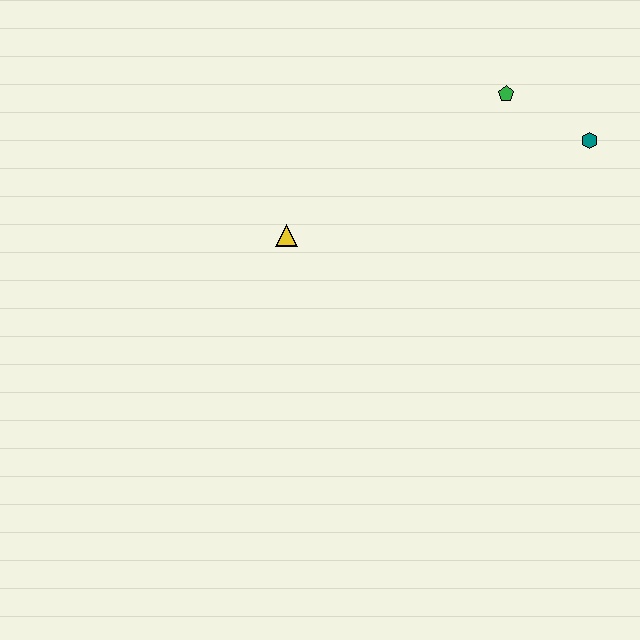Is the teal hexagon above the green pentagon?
No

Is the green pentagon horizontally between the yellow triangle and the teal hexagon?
Yes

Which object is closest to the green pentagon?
The teal hexagon is closest to the green pentagon.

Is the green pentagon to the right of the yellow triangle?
Yes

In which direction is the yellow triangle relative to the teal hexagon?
The yellow triangle is to the left of the teal hexagon.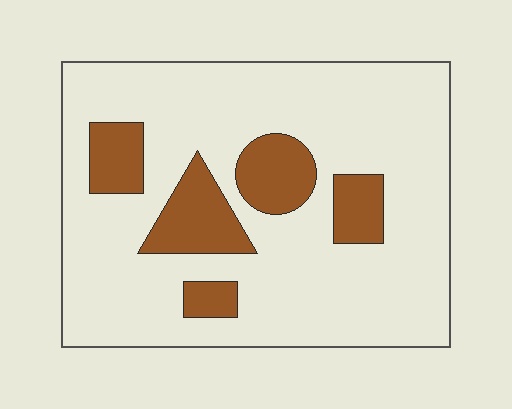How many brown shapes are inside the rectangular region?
5.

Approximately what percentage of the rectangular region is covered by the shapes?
Approximately 20%.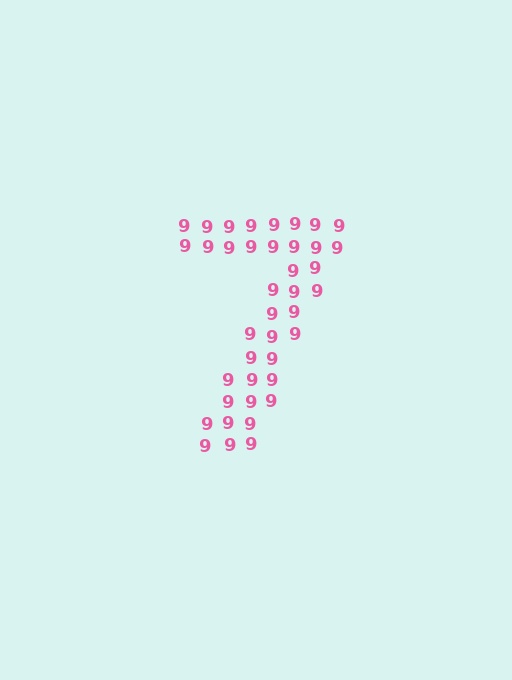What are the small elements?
The small elements are digit 9's.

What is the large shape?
The large shape is the digit 7.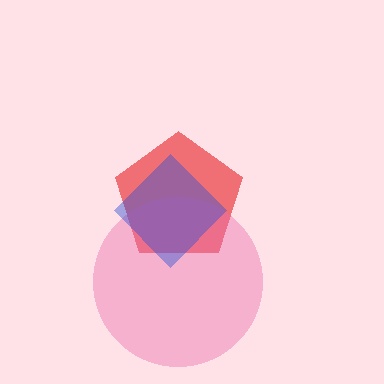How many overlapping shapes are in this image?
There are 3 overlapping shapes in the image.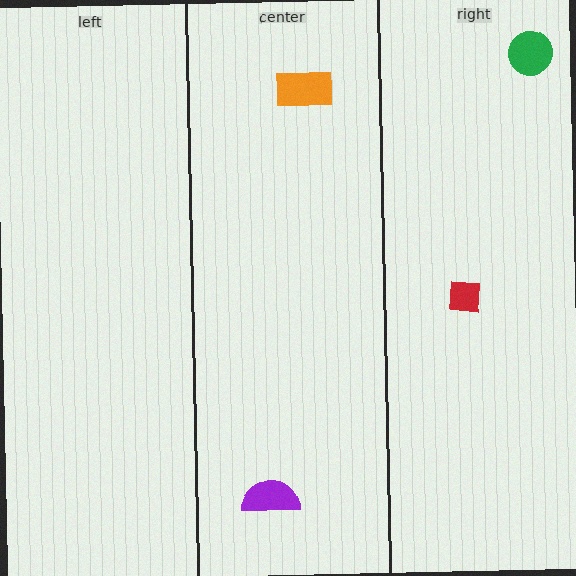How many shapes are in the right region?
2.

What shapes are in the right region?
The red square, the green circle.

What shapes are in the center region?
The purple semicircle, the orange rectangle.